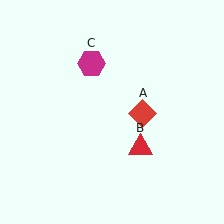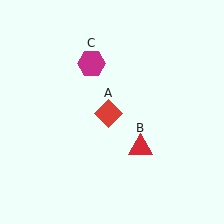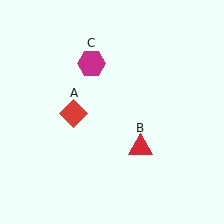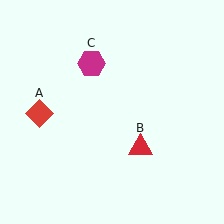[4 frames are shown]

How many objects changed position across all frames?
1 object changed position: red diamond (object A).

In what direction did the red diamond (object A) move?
The red diamond (object A) moved left.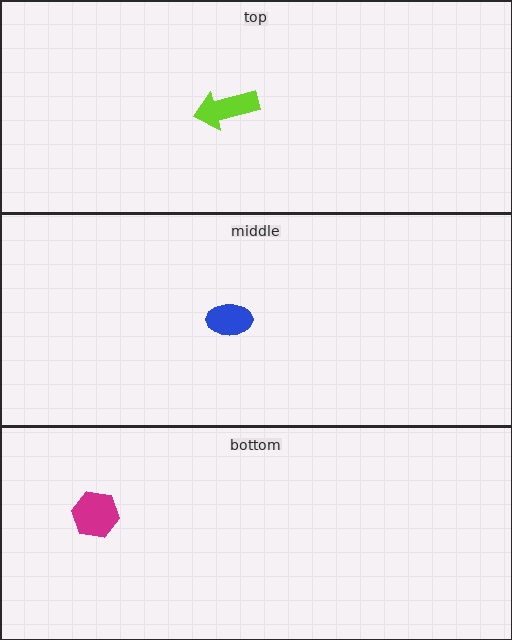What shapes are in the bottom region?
The magenta hexagon.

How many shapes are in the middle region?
1.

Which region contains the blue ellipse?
The middle region.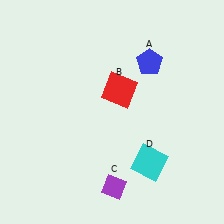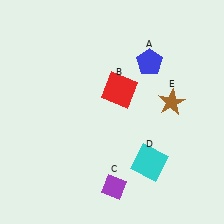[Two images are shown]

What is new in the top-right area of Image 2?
A brown star (E) was added in the top-right area of Image 2.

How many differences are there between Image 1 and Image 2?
There is 1 difference between the two images.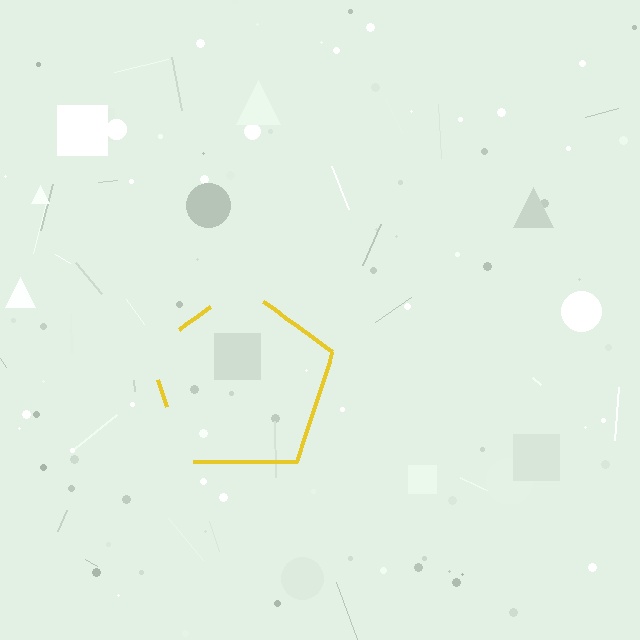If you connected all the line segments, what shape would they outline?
They would outline a pentagon.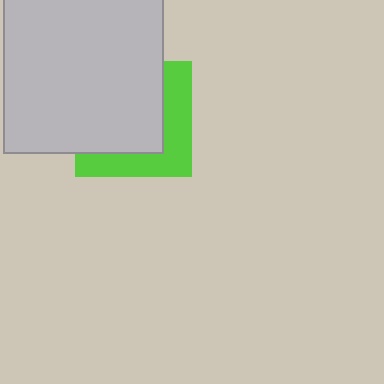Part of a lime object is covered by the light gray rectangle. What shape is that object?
It is a square.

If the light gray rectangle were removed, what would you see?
You would see the complete lime square.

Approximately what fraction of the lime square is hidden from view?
Roughly 60% of the lime square is hidden behind the light gray rectangle.